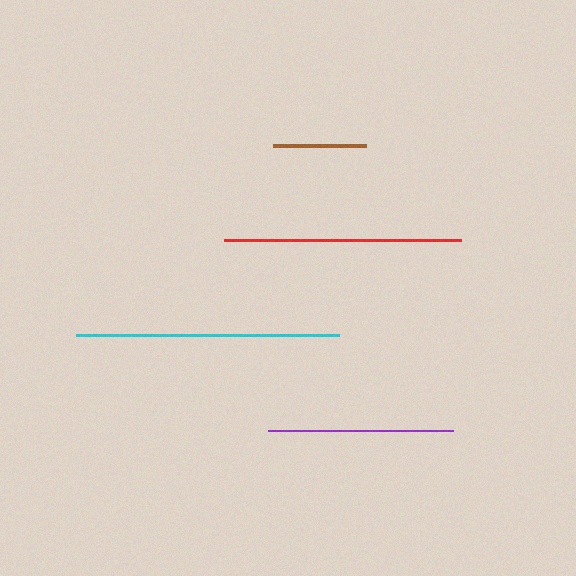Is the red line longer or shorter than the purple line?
The red line is longer than the purple line.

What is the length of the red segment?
The red segment is approximately 237 pixels long.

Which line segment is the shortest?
The brown line is the shortest at approximately 93 pixels.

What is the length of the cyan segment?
The cyan segment is approximately 263 pixels long.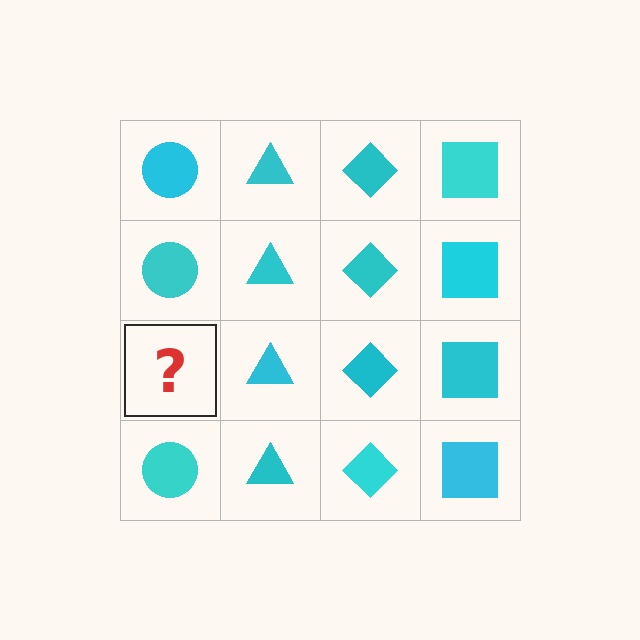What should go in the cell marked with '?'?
The missing cell should contain a cyan circle.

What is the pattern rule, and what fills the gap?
The rule is that each column has a consistent shape. The gap should be filled with a cyan circle.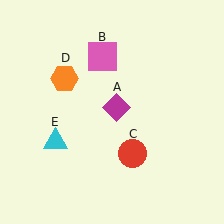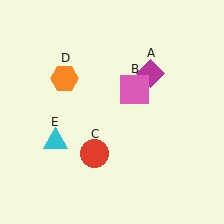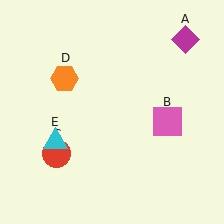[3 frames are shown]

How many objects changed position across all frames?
3 objects changed position: magenta diamond (object A), pink square (object B), red circle (object C).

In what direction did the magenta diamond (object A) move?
The magenta diamond (object A) moved up and to the right.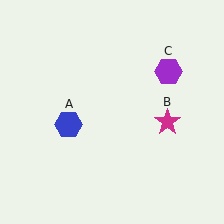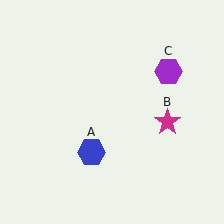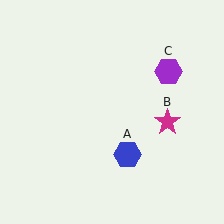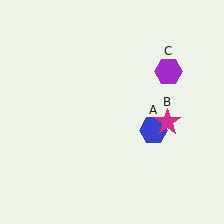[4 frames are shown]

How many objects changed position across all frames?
1 object changed position: blue hexagon (object A).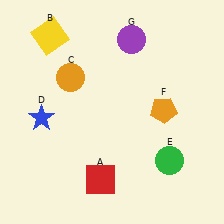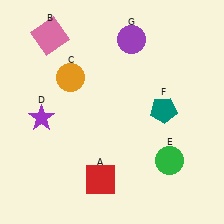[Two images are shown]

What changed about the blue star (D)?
In Image 1, D is blue. In Image 2, it changed to purple.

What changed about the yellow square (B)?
In Image 1, B is yellow. In Image 2, it changed to pink.